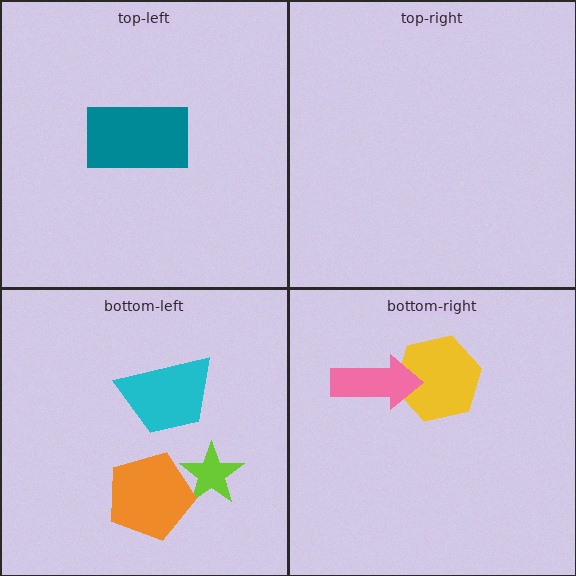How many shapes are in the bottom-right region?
2.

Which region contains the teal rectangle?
The top-left region.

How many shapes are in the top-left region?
1.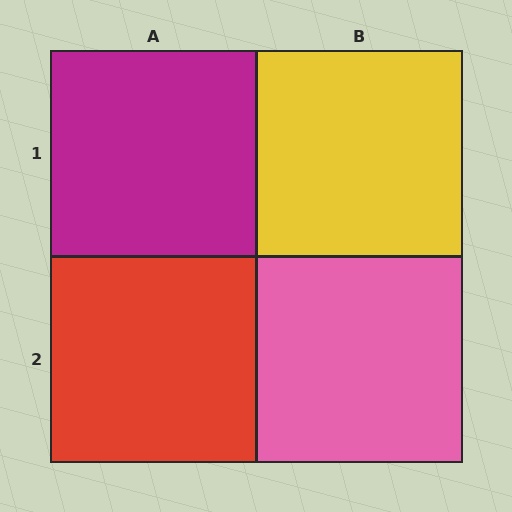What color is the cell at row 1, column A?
Magenta.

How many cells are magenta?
1 cell is magenta.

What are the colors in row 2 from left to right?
Red, pink.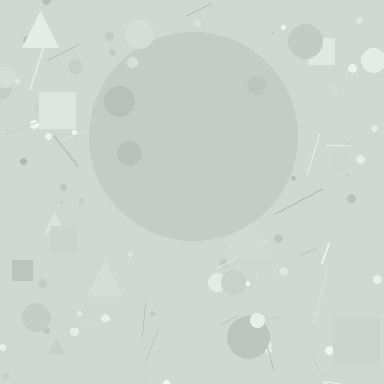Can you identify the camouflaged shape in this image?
The camouflaged shape is a circle.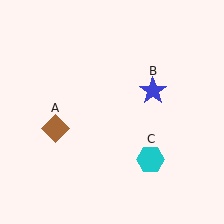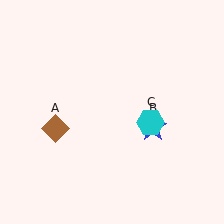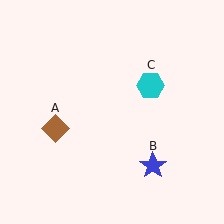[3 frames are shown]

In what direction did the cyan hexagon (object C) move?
The cyan hexagon (object C) moved up.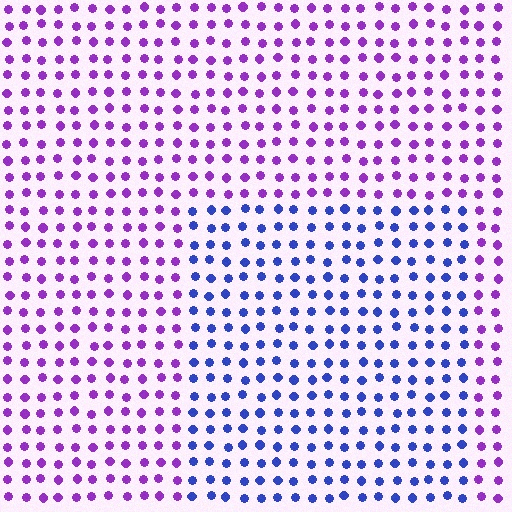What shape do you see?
I see a rectangle.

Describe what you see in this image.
The image is filled with small purple elements in a uniform arrangement. A rectangle-shaped region is visible where the elements are tinted to a slightly different hue, forming a subtle color boundary.